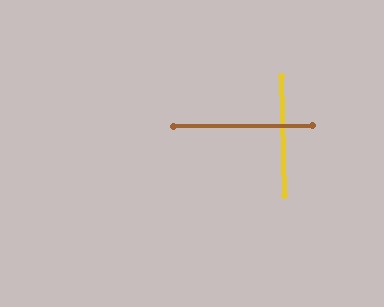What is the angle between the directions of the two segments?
Approximately 89 degrees.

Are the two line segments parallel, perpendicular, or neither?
Perpendicular — they meet at approximately 89°.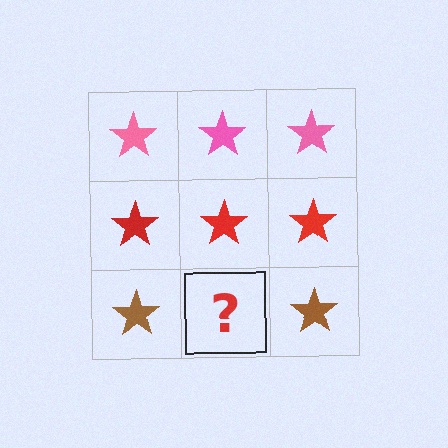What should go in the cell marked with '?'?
The missing cell should contain a brown star.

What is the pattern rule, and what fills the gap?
The rule is that each row has a consistent color. The gap should be filled with a brown star.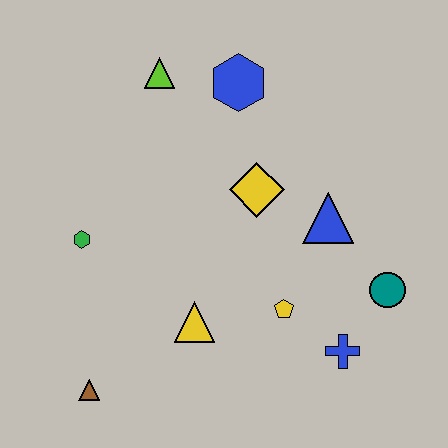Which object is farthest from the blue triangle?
The brown triangle is farthest from the blue triangle.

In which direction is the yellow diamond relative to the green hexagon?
The yellow diamond is to the right of the green hexagon.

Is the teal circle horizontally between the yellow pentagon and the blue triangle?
No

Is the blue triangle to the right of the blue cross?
No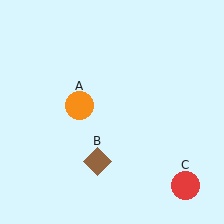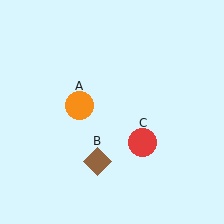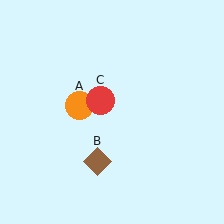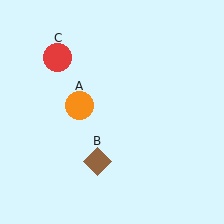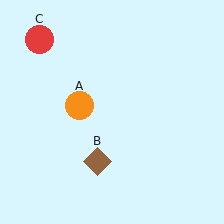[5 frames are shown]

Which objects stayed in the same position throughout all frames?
Orange circle (object A) and brown diamond (object B) remained stationary.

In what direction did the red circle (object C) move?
The red circle (object C) moved up and to the left.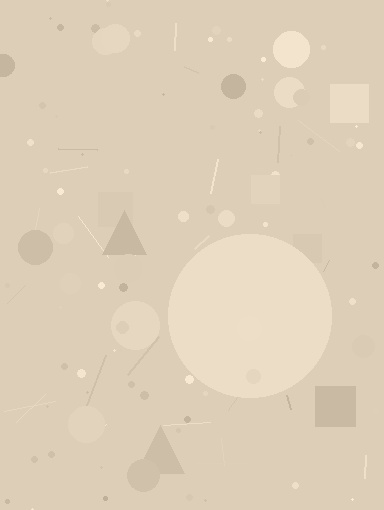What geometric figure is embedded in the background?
A circle is embedded in the background.